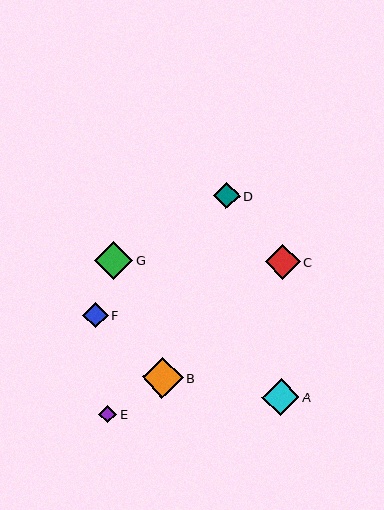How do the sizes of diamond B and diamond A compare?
Diamond B and diamond A are approximately the same size.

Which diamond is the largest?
Diamond B is the largest with a size of approximately 40 pixels.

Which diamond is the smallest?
Diamond E is the smallest with a size of approximately 18 pixels.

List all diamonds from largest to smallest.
From largest to smallest: B, G, A, C, D, F, E.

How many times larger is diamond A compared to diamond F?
Diamond A is approximately 1.5 times the size of diamond F.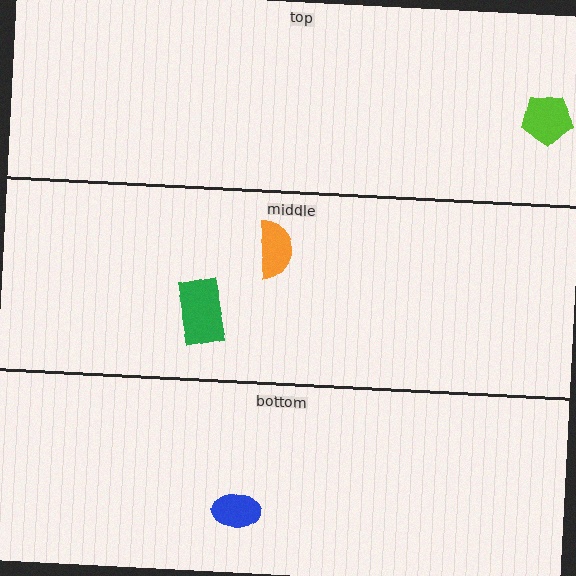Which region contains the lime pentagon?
The top region.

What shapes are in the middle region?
The green rectangle, the orange semicircle.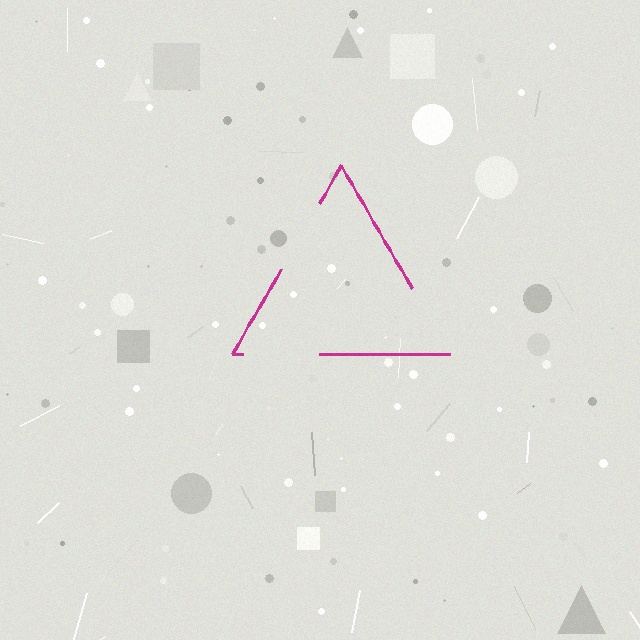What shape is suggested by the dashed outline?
The dashed outline suggests a triangle.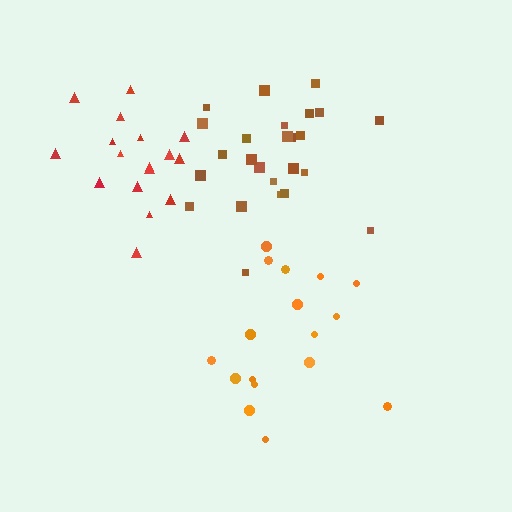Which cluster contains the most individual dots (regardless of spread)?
Brown (25).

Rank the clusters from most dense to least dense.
brown, red, orange.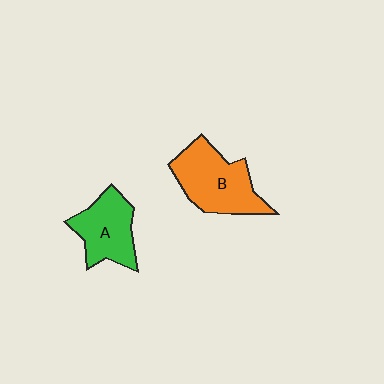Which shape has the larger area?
Shape B (orange).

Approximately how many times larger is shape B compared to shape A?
Approximately 1.3 times.